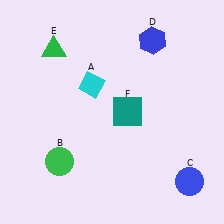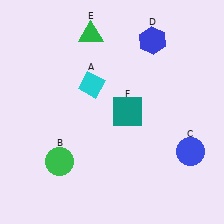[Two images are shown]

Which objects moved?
The objects that moved are: the blue circle (C), the green triangle (E).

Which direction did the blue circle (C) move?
The blue circle (C) moved up.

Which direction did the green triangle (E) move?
The green triangle (E) moved right.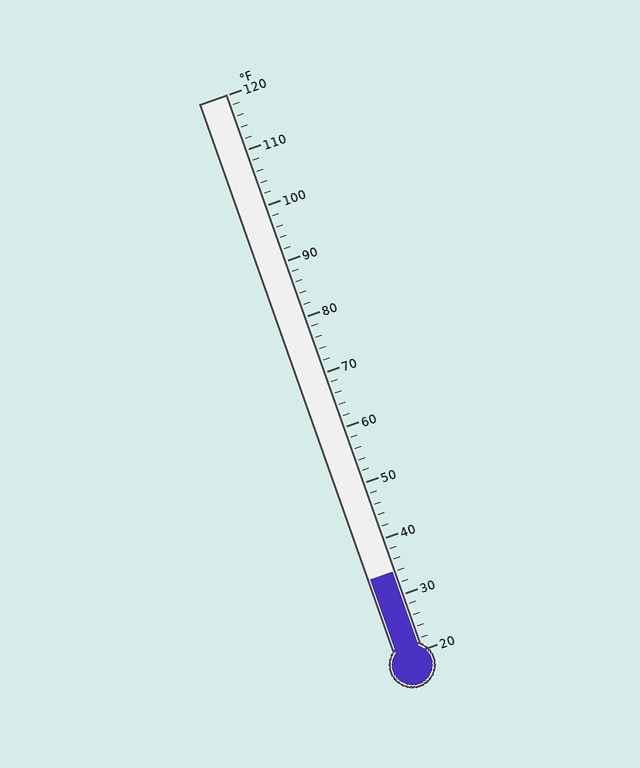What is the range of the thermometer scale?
The thermometer scale ranges from 20°F to 120°F.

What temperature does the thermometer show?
The thermometer shows approximately 34°F.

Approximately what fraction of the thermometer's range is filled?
The thermometer is filled to approximately 15% of its range.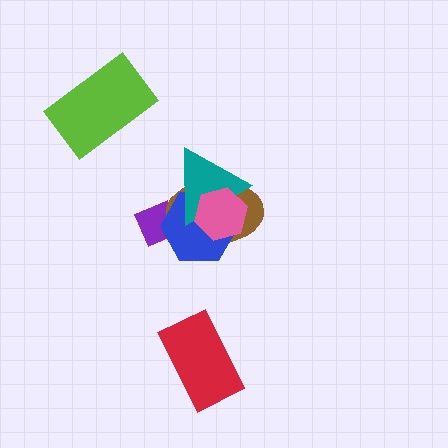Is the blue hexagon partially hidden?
Yes, it is partially covered by another shape.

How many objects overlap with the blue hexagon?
4 objects overlap with the blue hexagon.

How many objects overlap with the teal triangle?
4 objects overlap with the teal triangle.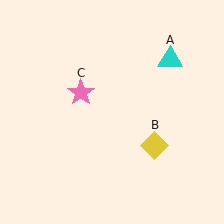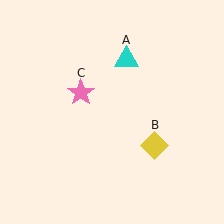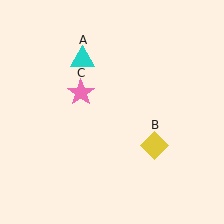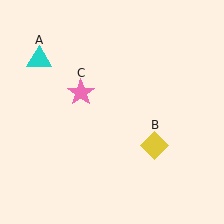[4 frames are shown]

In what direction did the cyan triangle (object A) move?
The cyan triangle (object A) moved left.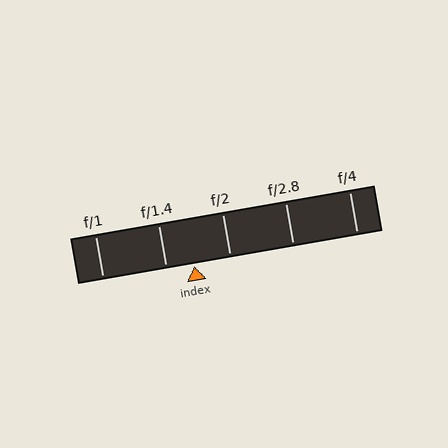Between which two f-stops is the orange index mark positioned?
The index mark is between f/1.4 and f/2.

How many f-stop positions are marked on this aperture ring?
There are 5 f-stop positions marked.